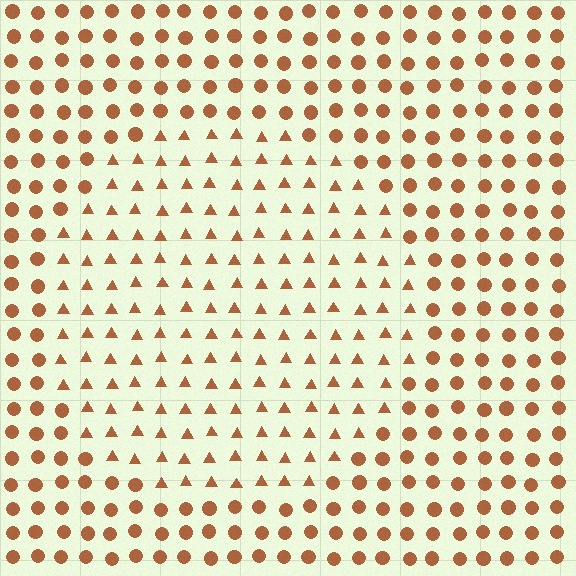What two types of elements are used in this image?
The image uses triangles inside the circle region and circles outside it.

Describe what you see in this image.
The image is filled with small brown elements arranged in a uniform grid. A circle-shaped region contains triangles, while the surrounding area contains circles. The boundary is defined purely by the change in element shape.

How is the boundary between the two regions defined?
The boundary is defined by a change in element shape: triangles inside vs. circles outside. All elements share the same color and spacing.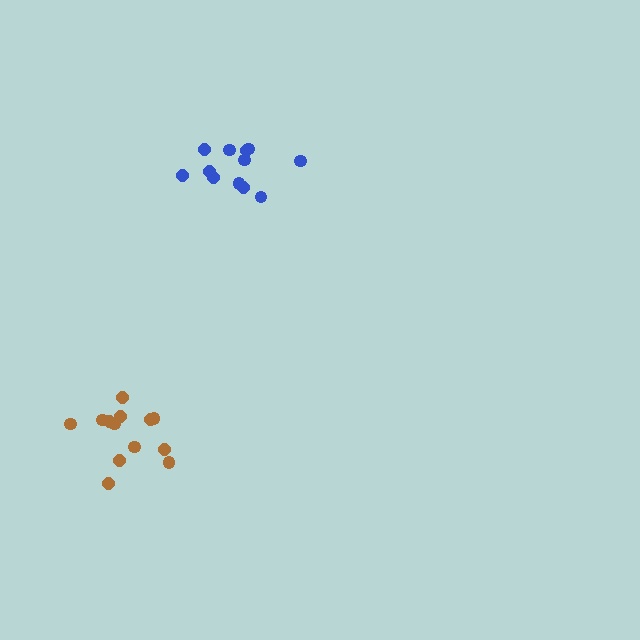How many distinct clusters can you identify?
There are 2 distinct clusters.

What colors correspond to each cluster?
The clusters are colored: blue, brown.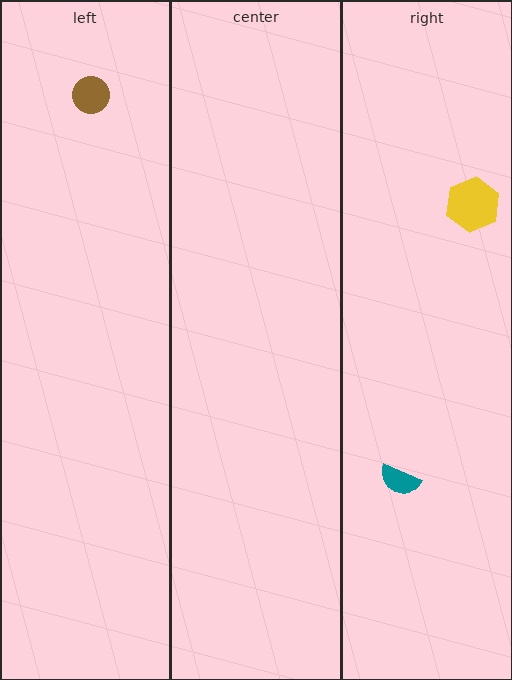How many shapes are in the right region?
2.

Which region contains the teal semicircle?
The right region.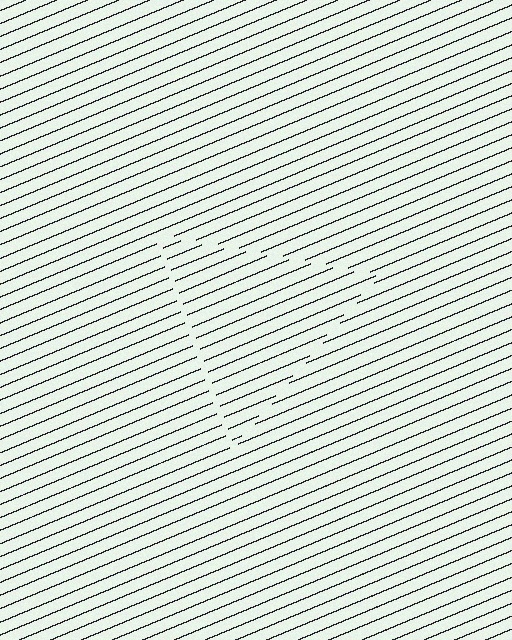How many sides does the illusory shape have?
3 sides — the line-ends trace a triangle.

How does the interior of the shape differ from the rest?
The interior of the shape contains the same grating, shifted by half a period — the contour is defined by the phase discontinuity where line-ends from the inner and outer gratings abut.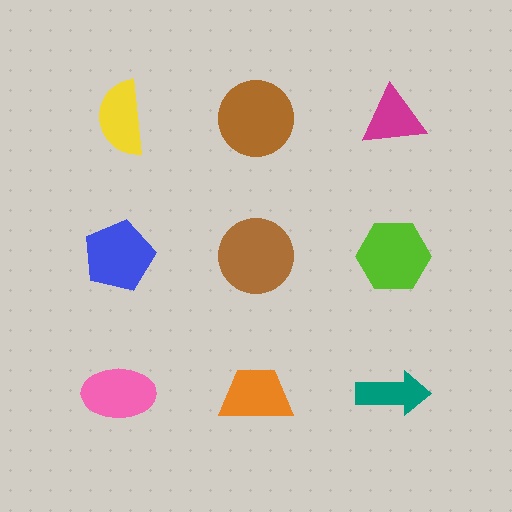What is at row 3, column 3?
A teal arrow.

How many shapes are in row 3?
3 shapes.